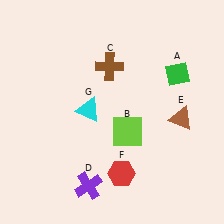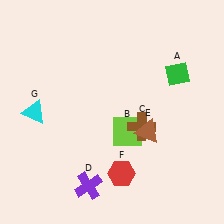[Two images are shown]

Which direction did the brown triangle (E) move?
The brown triangle (E) moved left.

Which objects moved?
The objects that moved are: the brown cross (C), the brown triangle (E), the cyan triangle (G).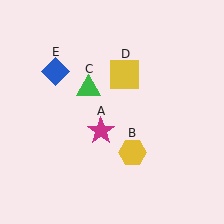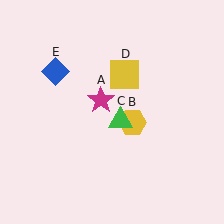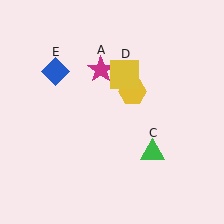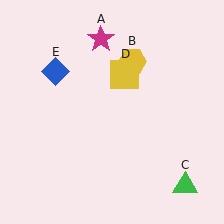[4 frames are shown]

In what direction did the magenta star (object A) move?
The magenta star (object A) moved up.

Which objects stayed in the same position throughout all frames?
Yellow square (object D) and blue diamond (object E) remained stationary.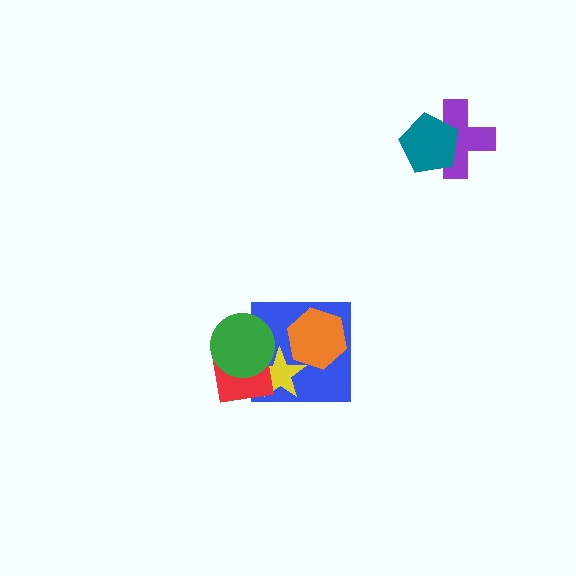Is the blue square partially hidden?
Yes, it is partially covered by another shape.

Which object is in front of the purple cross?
The teal pentagon is in front of the purple cross.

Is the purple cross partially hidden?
Yes, it is partially covered by another shape.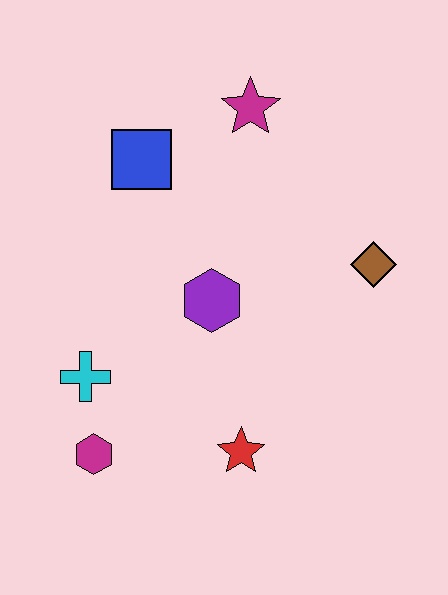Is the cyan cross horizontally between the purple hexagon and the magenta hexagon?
No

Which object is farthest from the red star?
The magenta star is farthest from the red star.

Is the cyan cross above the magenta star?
No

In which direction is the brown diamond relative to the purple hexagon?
The brown diamond is to the right of the purple hexagon.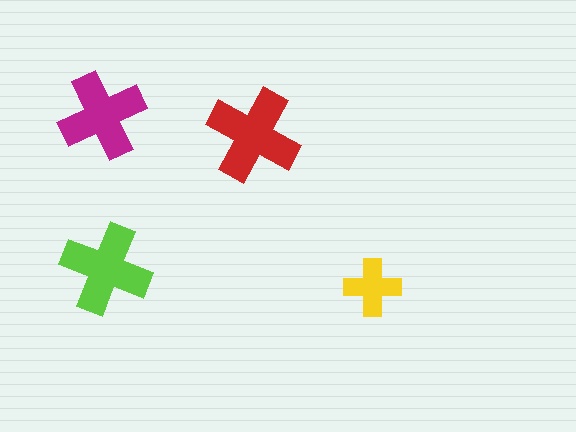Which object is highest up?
The magenta cross is topmost.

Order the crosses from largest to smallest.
the red one, the lime one, the magenta one, the yellow one.